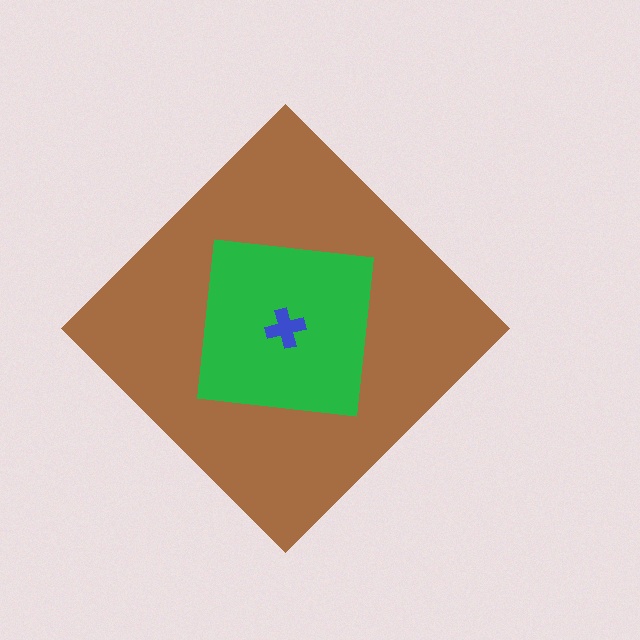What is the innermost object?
The blue cross.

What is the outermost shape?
The brown diamond.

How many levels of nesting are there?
3.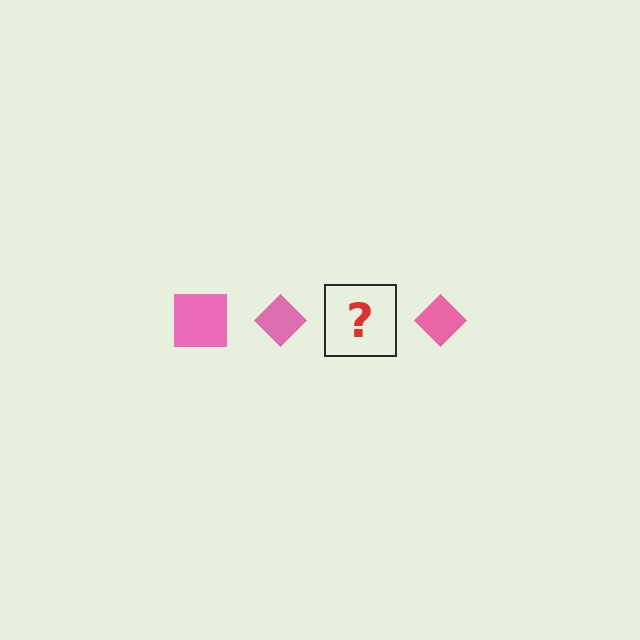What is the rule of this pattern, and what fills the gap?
The rule is that the pattern cycles through square, diamond shapes in pink. The gap should be filled with a pink square.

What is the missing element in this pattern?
The missing element is a pink square.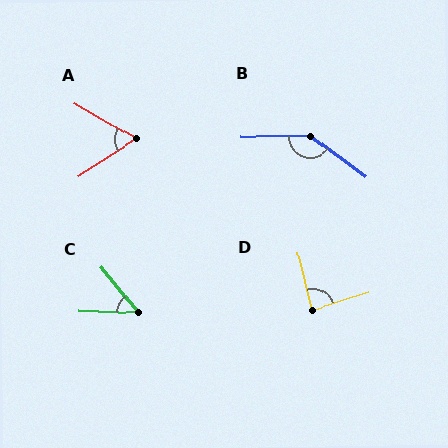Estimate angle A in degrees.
Approximately 63 degrees.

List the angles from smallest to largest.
C (48°), A (63°), D (86°), B (144°).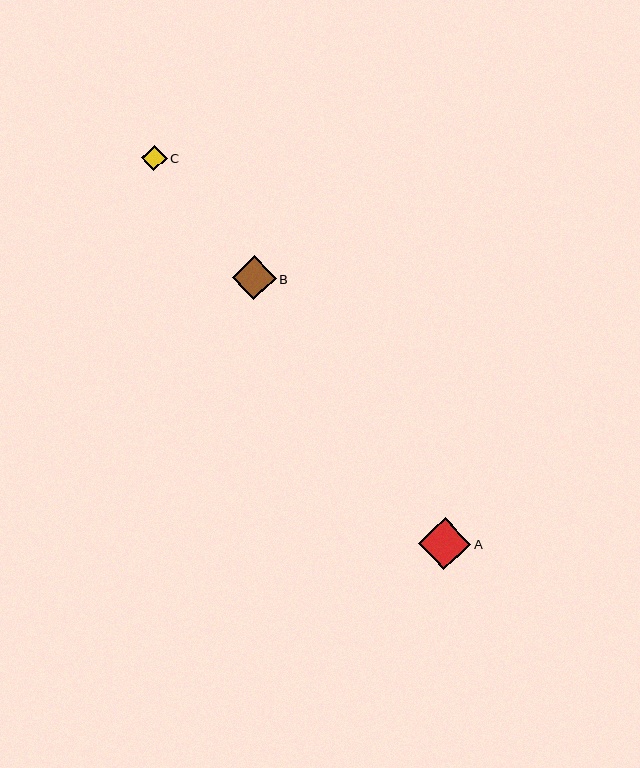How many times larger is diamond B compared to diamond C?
Diamond B is approximately 1.7 times the size of diamond C.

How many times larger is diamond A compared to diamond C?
Diamond A is approximately 2.1 times the size of diamond C.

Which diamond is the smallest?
Diamond C is the smallest with a size of approximately 25 pixels.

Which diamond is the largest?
Diamond A is the largest with a size of approximately 52 pixels.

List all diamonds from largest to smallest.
From largest to smallest: A, B, C.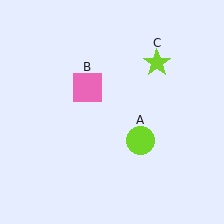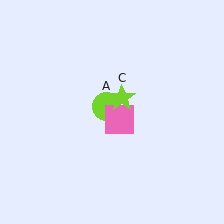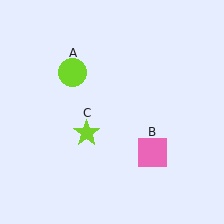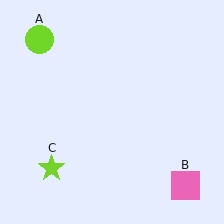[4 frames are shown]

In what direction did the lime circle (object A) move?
The lime circle (object A) moved up and to the left.